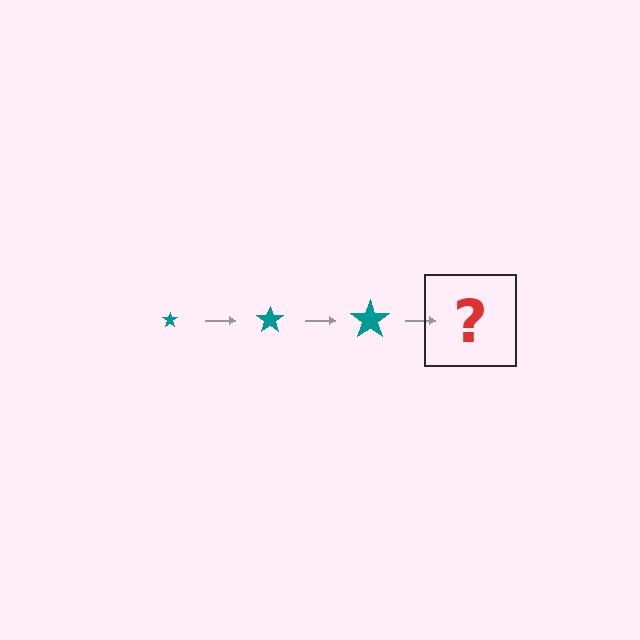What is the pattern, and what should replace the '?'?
The pattern is that the star gets progressively larger each step. The '?' should be a teal star, larger than the previous one.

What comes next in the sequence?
The next element should be a teal star, larger than the previous one.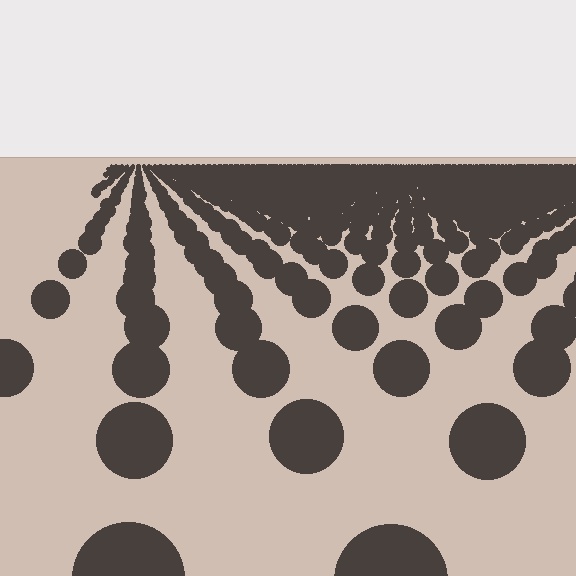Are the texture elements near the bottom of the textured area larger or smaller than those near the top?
Larger. Near the bottom, elements are closer to the viewer and appear at a bigger on-screen size.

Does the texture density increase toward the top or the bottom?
Density increases toward the top.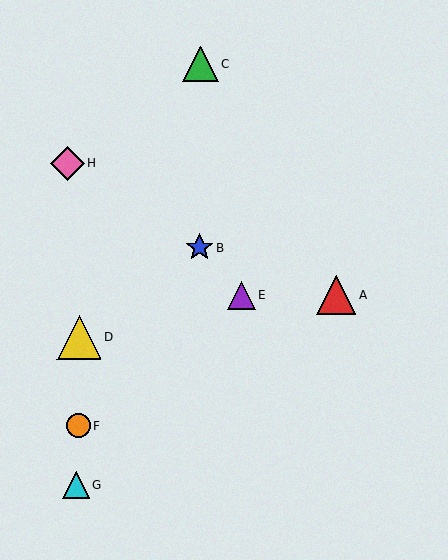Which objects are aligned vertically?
Objects B, C are aligned vertically.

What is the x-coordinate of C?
Object C is at x≈201.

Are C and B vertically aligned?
Yes, both are at x≈201.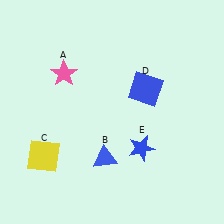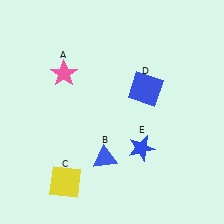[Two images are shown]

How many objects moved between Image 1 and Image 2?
1 object moved between the two images.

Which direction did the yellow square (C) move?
The yellow square (C) moved down.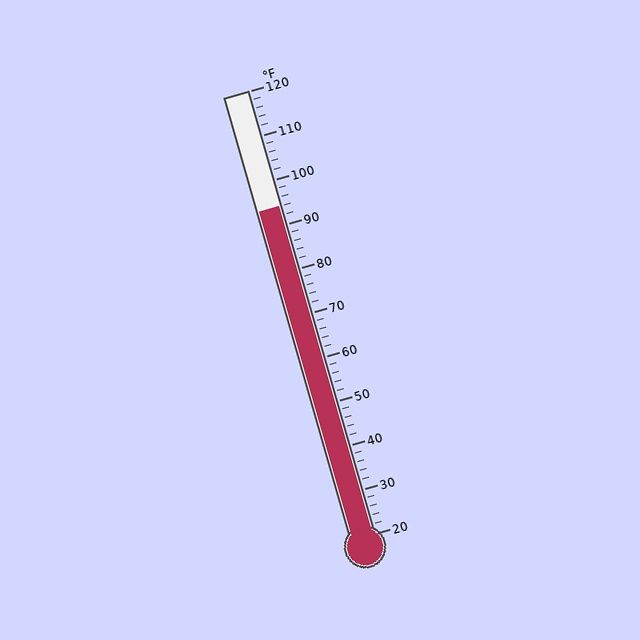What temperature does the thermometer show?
The thermometer shows approximately 94°F.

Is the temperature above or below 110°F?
The temperature is below 110°F.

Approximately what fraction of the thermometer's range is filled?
The thermometer is filled to approximately 75% of its range.